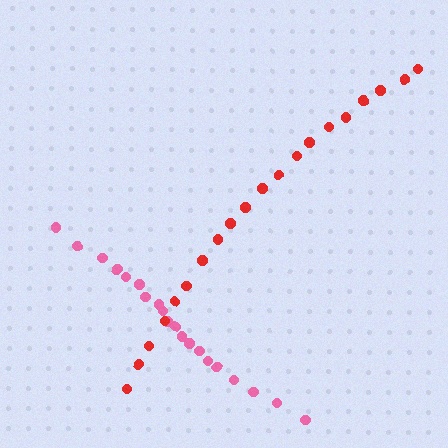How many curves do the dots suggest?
There are 2 distinct paths.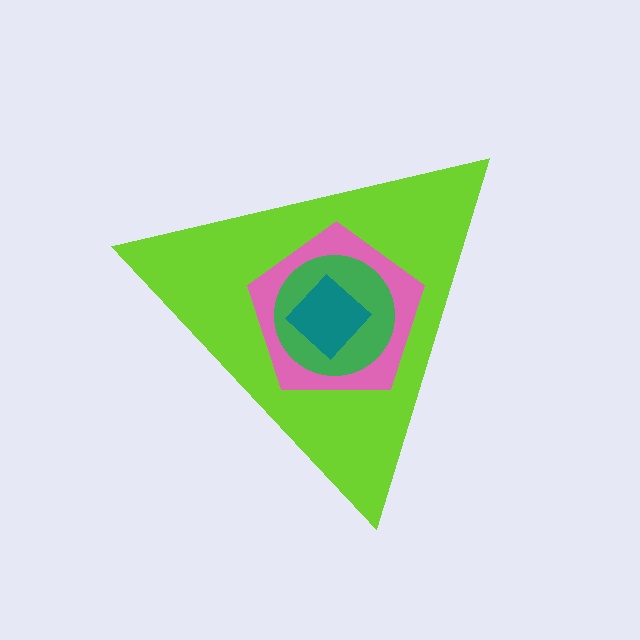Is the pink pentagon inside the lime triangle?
Yes.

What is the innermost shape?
The teal diamond.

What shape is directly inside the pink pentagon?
The green circle.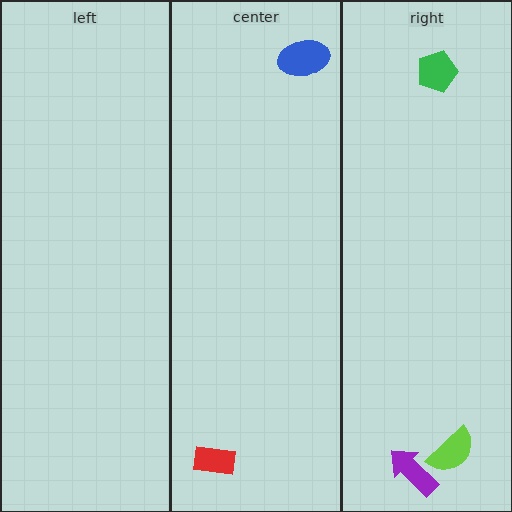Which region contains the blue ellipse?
The center region.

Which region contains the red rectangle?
The center region.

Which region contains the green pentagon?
The right region.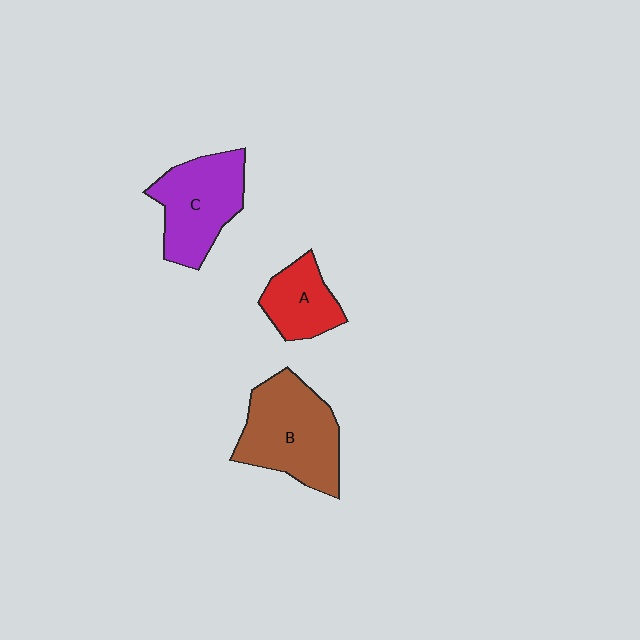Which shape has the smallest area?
Shape A (red).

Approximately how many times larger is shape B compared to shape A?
Approximately 1.9 times.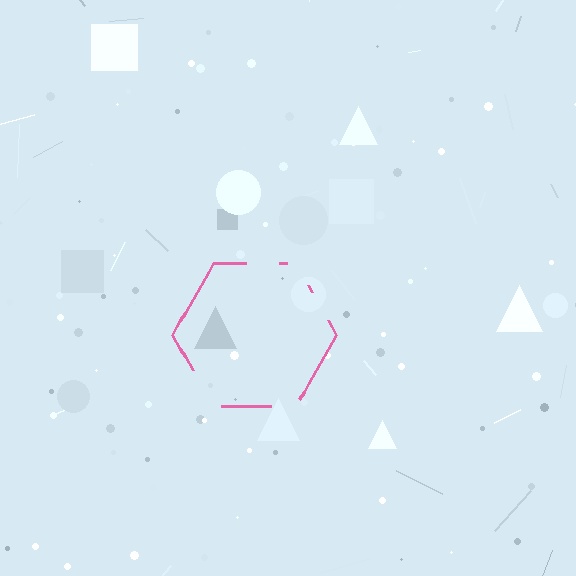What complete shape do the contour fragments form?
The contour fragments form a hexagon.